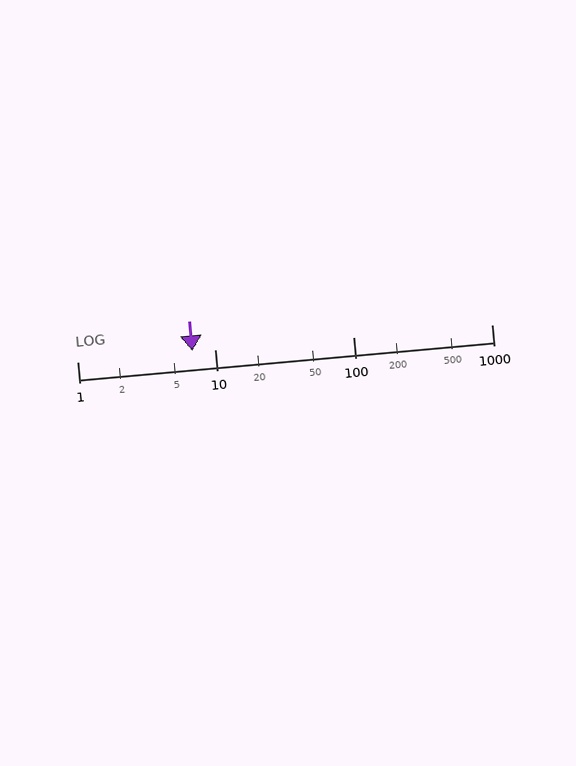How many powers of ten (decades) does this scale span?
The scale spans 3 decades, from 1 to 1000.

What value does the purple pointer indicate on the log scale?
The pointer indicates approximately 6.8.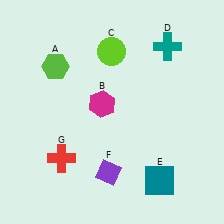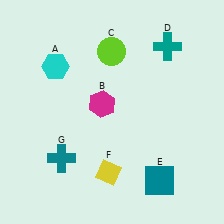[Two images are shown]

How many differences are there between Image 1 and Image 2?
There are 3 differences between the two images.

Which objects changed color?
A changed from lime to cyan. F changed from purple to yellow. G changed from red to teal.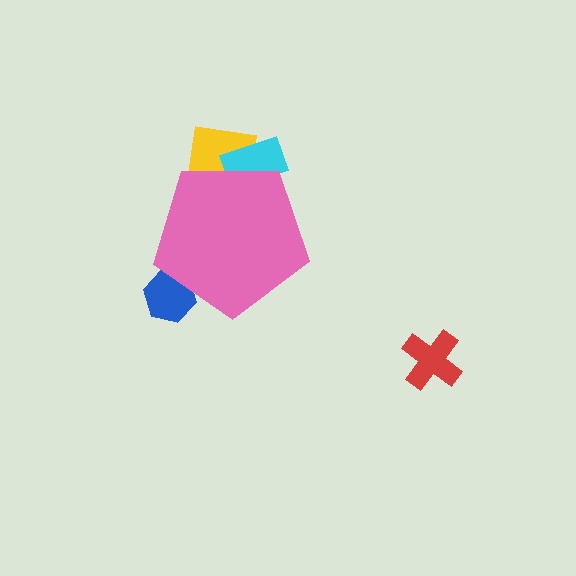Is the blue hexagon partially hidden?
Yes, the blue hexagon is partially hidden behind the pink pentagon.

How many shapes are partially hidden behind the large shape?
4 shapes are partially hidden.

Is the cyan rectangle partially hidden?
Yes, the cyan rectangle is partially hidden behind the pink pentagon.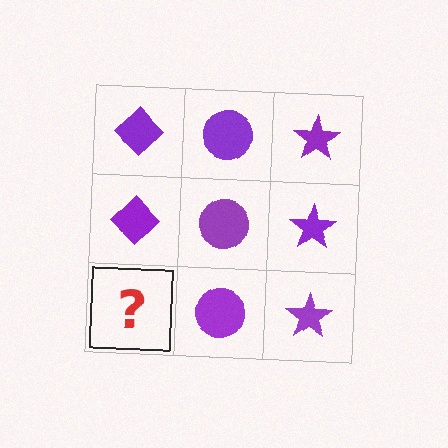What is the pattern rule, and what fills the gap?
The rule is that each column has a consistent shape. The gap should be filled with a purple diamond.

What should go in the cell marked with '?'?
The missing cell should contain a purple diamond.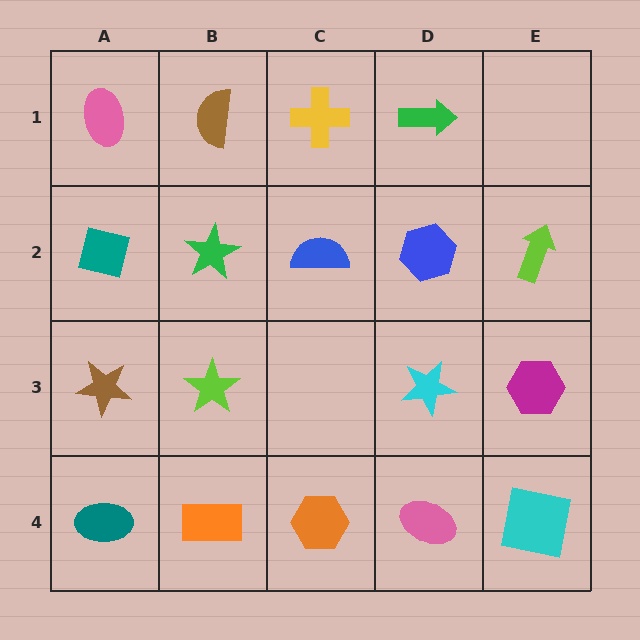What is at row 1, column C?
A yellow cross.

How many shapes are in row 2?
5 shapes.